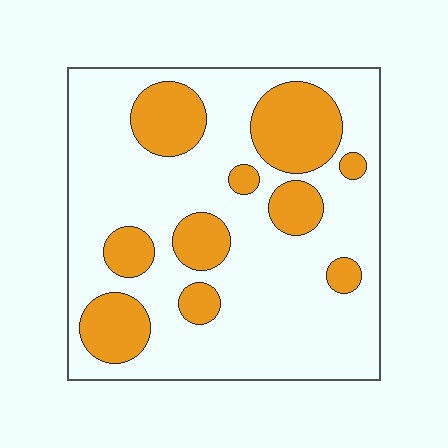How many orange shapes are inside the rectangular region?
10.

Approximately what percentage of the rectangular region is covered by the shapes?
Approximately 25%.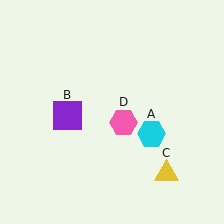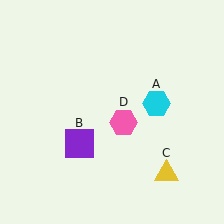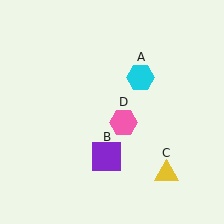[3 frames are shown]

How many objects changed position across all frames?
2 objects changed position: cyan hexagon (object A), purple square (object B).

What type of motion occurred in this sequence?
The cyan hexagon (object A), purple square (object B) rotated counterclockwise around the center of the scene.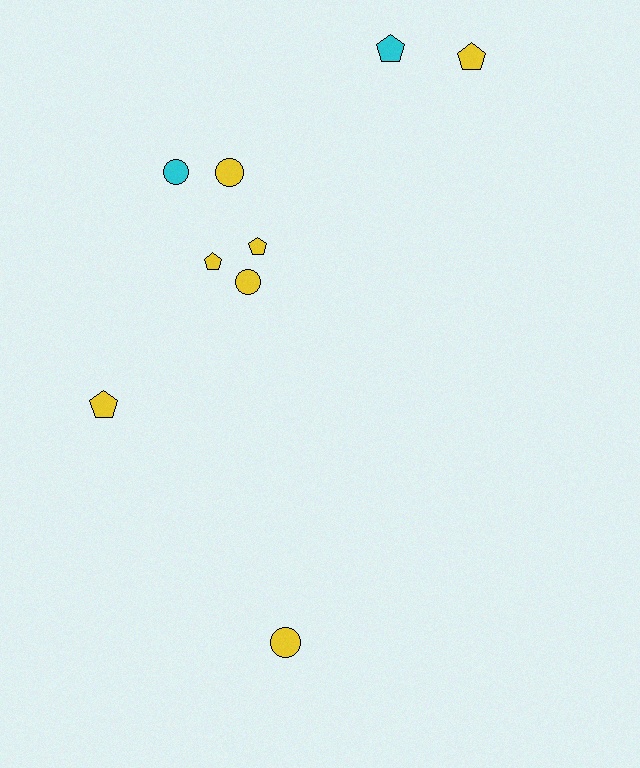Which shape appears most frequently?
Pentagon, with 5 objects.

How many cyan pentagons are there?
There is 1 cyan pentagon.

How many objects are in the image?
There are 9 objects.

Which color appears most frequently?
Yellow, with 7 objects.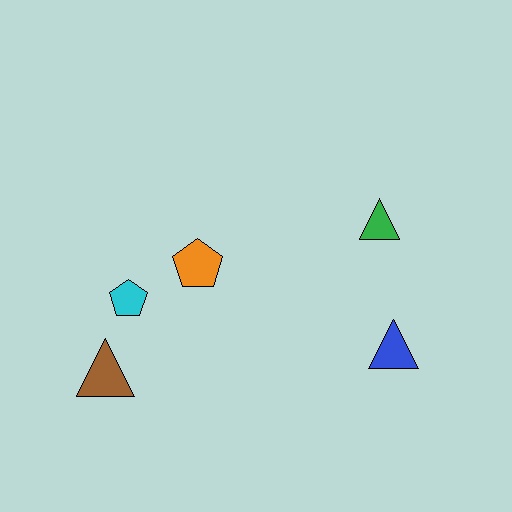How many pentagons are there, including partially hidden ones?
There are 2 pentagons.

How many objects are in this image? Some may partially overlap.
There are 5 objects.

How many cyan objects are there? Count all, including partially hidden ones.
There is 1 cyan object.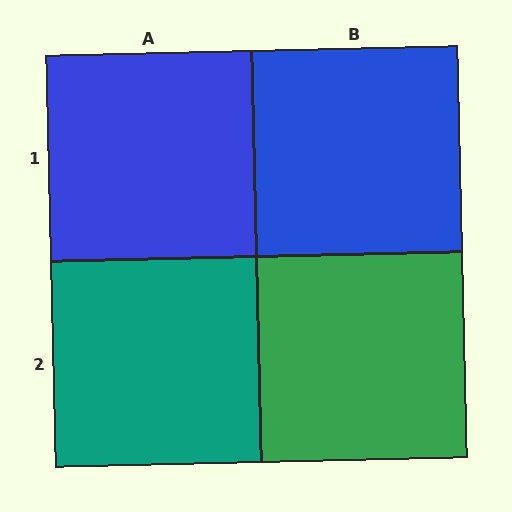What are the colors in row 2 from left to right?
Teal, green.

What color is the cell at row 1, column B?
Blue.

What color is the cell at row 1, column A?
Blue.